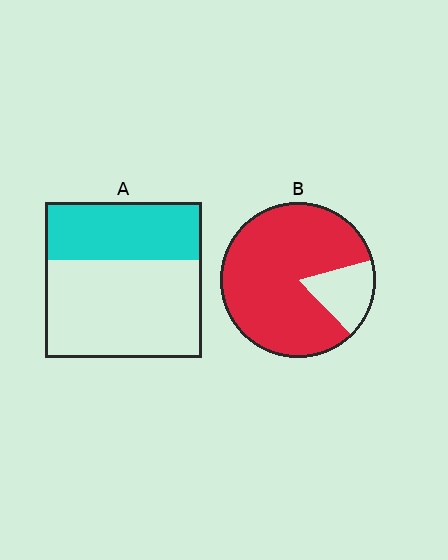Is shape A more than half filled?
No.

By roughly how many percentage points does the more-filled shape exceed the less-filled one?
By roughly 45 percentage points (B over A).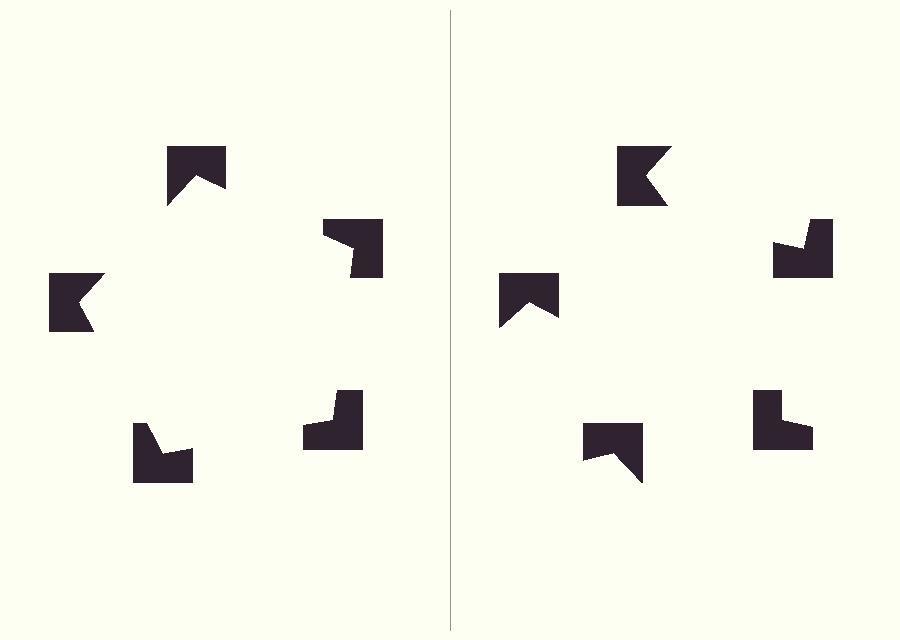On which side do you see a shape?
An illusory pentagon appears on the left side. On the right side the wedge cuts are rotated, so no coherent shape forms.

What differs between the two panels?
The notched squares are positioned identically on both sides; only the wedge orientations differ. On the left they align to a pentagon; on the right they are misaligned.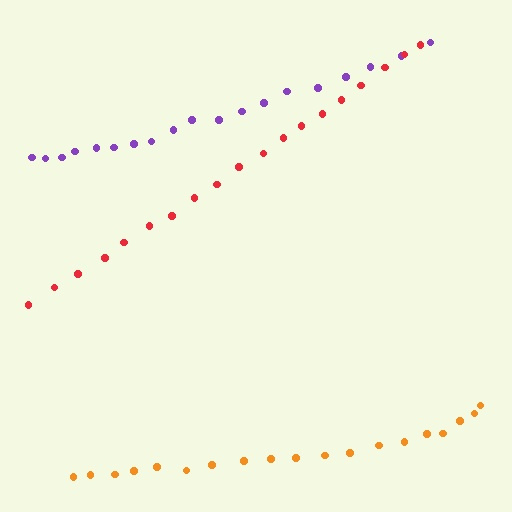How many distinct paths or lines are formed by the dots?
There are 3 distinct paths.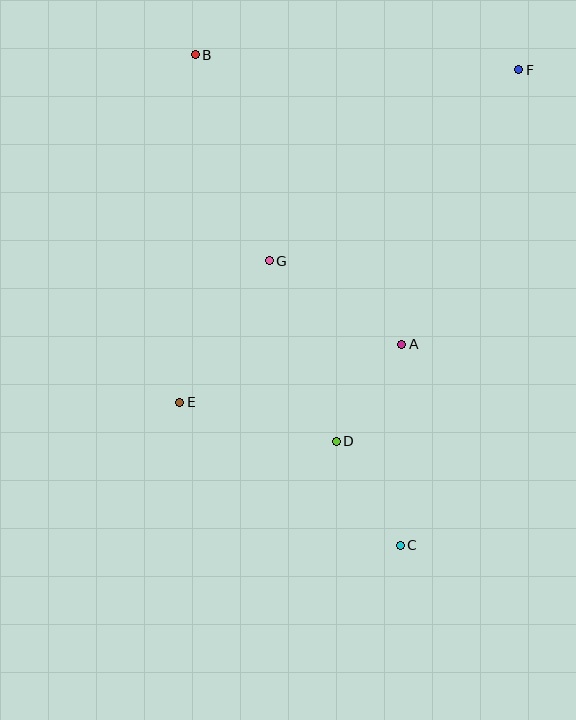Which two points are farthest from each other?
Points B and C are farthest from each other.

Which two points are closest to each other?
Points A and D are closest to each other.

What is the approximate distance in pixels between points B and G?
The distance between B and G is approximately 219 pixels.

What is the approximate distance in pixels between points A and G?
The distance between A and G is approximately 156 pixels.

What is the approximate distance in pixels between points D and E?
The distance between D and E is approximately 162 pixels.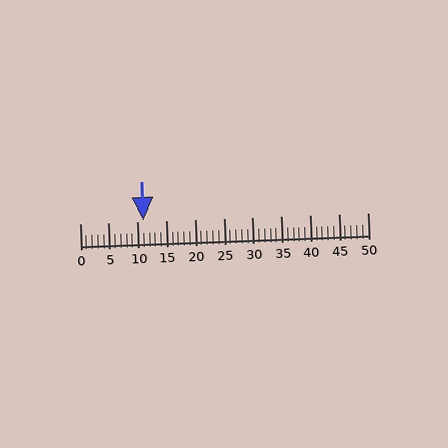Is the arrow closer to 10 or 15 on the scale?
The arrow is closer to 10.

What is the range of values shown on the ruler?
The ruler shows values from 0 to 50.